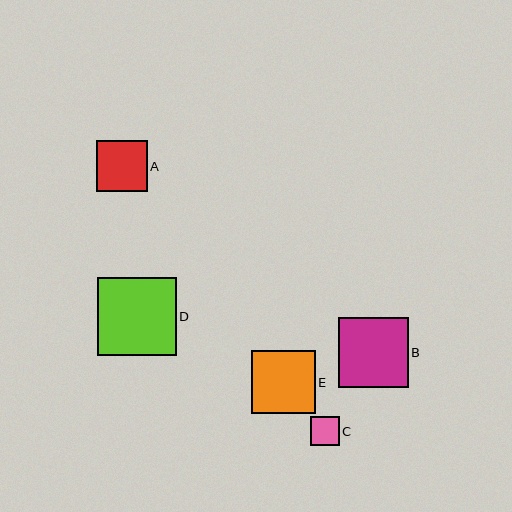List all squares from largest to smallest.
From largest to smallest: D, B, E, A, C.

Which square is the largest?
Square D is the largest with a size of approximately 78 pixels.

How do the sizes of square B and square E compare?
Square B and square E are approximately the same size.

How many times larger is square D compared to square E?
Square D is approximately 1.2 times the size of square E.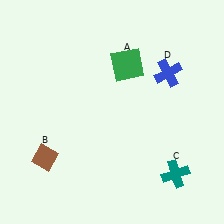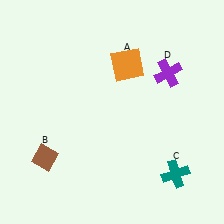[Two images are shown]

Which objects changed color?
A changed from green to orange. D changed from blue to purple.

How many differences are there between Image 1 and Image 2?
There are 2 differences between the two images.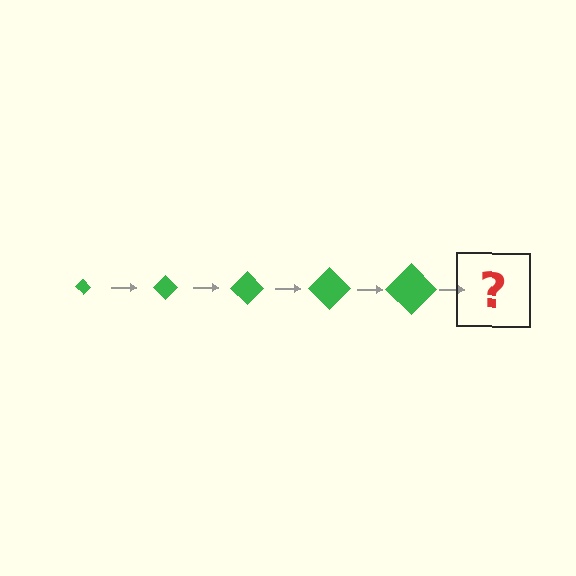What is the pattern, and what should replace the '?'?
The pattern is that the diamond gets progressively larger each step. The '?' should be a green diamond, larger than the previous one.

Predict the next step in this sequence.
The next step is a green diamond, larger than the previous one.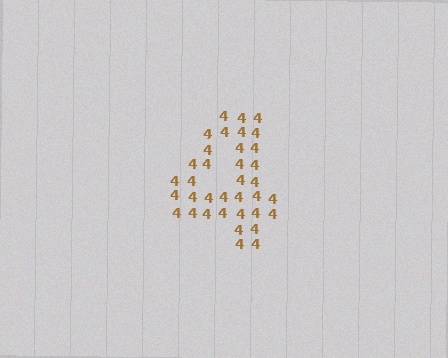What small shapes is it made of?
It is made of small digit 4's.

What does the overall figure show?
The overall figure shows the digit 4.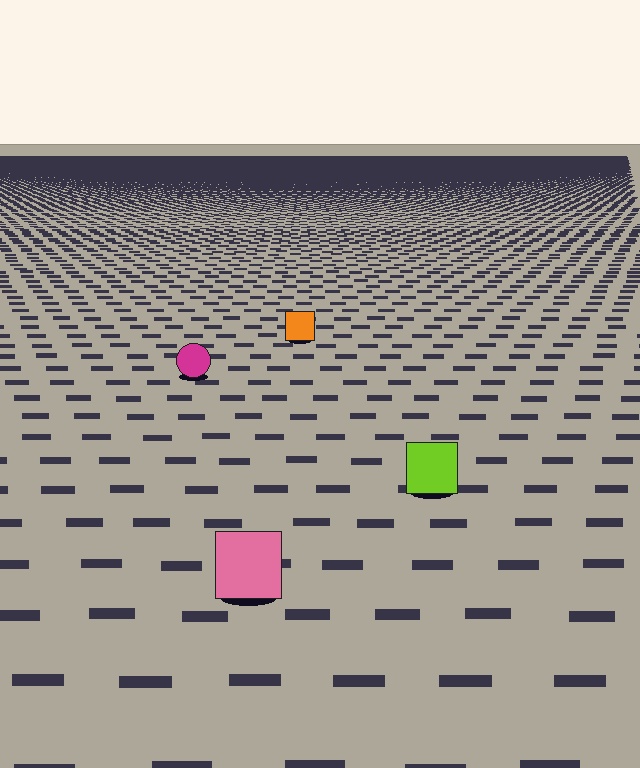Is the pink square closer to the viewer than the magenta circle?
Yes. The pink square is closer — you can tell from the texture gradient: the ground texture is coarser near it.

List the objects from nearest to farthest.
From nearest to farthest: the pink square, the lime square, the magenta circle, the orange square.